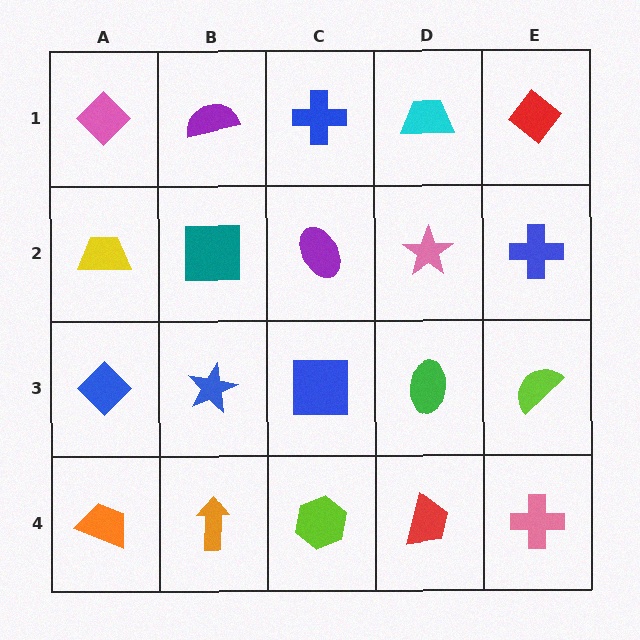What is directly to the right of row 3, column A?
A blue star.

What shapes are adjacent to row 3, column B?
A teal square (row 2, column B), an orange arrow (row 4, column B), a blue diamond (row 3, column A), a blue square (row 3, column C).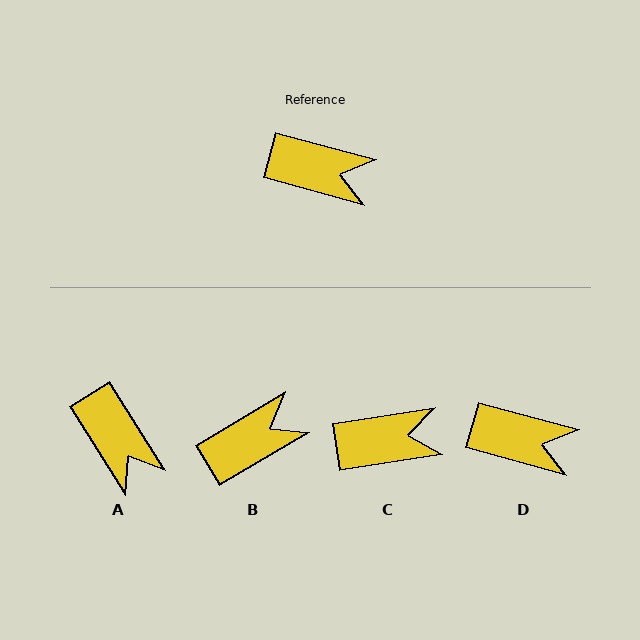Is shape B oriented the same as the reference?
No, it is off by about 46 degrees.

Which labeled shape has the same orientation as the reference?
D.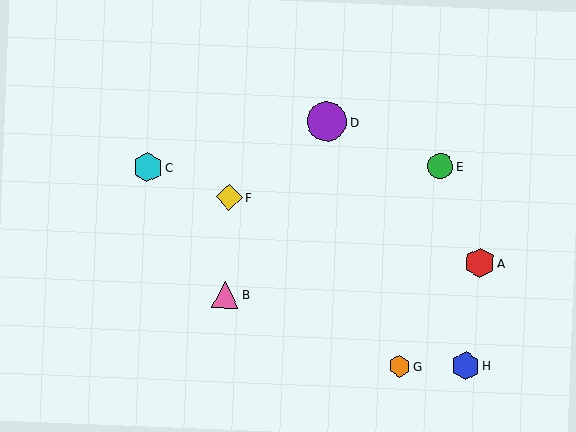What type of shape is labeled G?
Shape G is an orange hexagon.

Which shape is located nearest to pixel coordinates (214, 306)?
The pink triangle (labeled B) at (225, 294) is nearest to that location.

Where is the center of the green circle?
The center of the green circle is at (440, 166).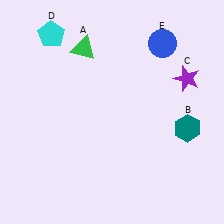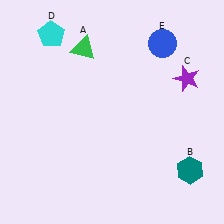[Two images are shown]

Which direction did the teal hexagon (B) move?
The teal hexagon (B) moved down.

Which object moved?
The teal hexagon (B) moved down.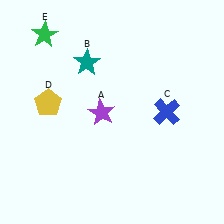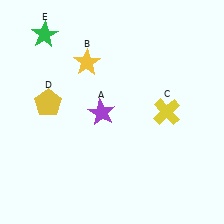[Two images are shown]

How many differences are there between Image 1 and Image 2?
There are 2 differences between the two images.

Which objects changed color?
B changed from teal to yellow. C changed from blue to yellow.